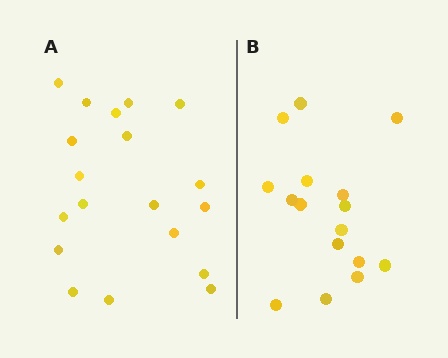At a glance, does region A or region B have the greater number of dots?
Region A (the left region) has more dots.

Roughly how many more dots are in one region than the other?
Region A has just a few more — roughly 2 or 3 more dots than region B.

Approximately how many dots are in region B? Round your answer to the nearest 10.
About 20 dots. (The exact count is 16, which rounds to 20.)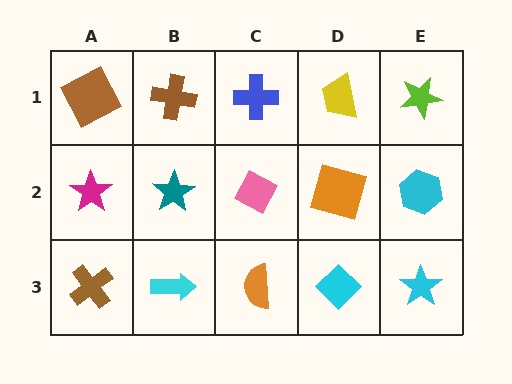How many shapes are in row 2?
5 shapes.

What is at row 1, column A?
A brown square.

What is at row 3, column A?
A brown cross.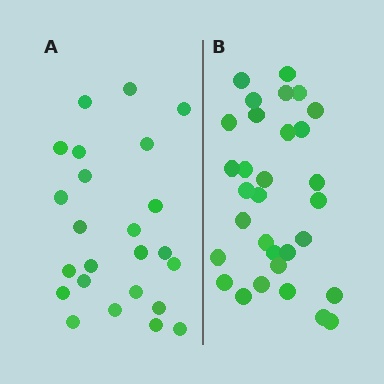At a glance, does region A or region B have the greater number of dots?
Region B (the right region) has more dots.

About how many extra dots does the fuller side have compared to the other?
Region B has roughly 8 or so more dots than region A.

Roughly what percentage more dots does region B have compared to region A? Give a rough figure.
About 30% more.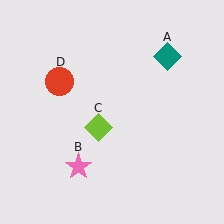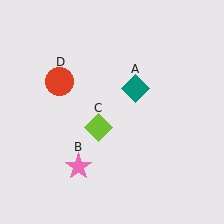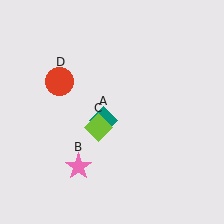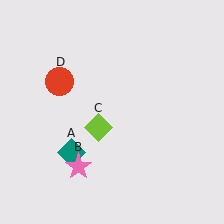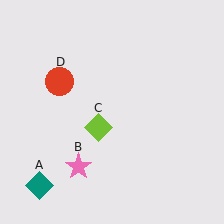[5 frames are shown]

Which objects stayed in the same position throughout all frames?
Pink star (object B) and lime diamond (object C) and red circle (object D) remained stationary.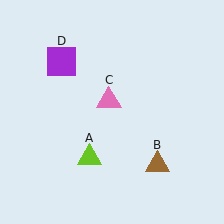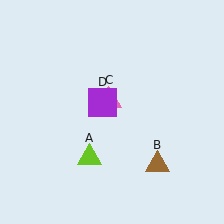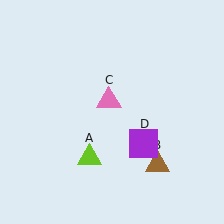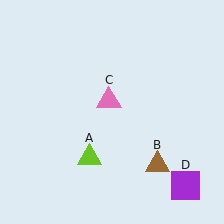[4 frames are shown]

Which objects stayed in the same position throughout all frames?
Lime triangle (object A) and brown triangle (object B) and pink triangle (object C) remained stationary.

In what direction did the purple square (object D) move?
The purple square (object D) moved down and to the right.